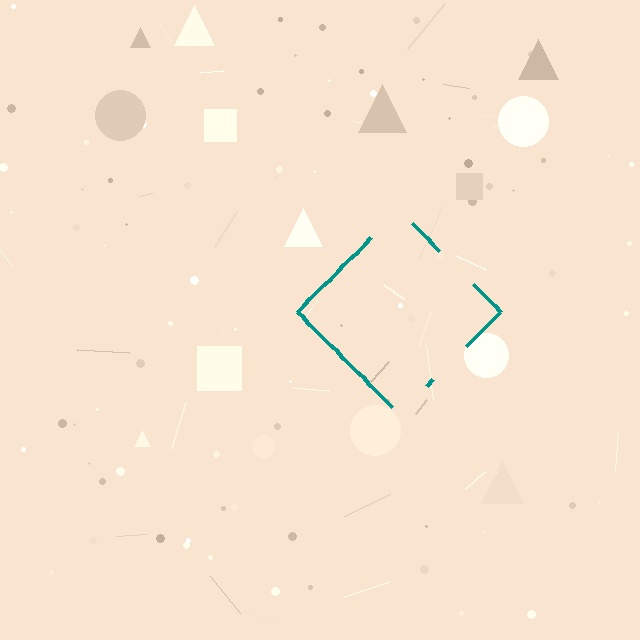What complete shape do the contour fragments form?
The contour fragments form a diamond.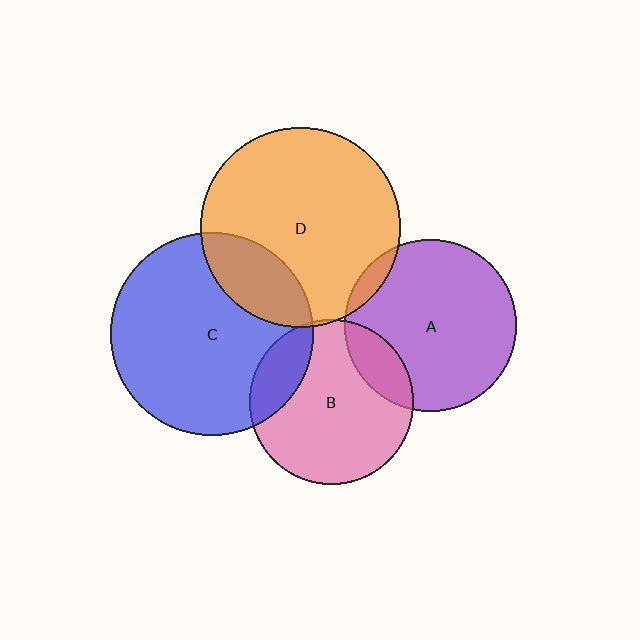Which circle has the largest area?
Circle C (blue).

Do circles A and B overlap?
Yes.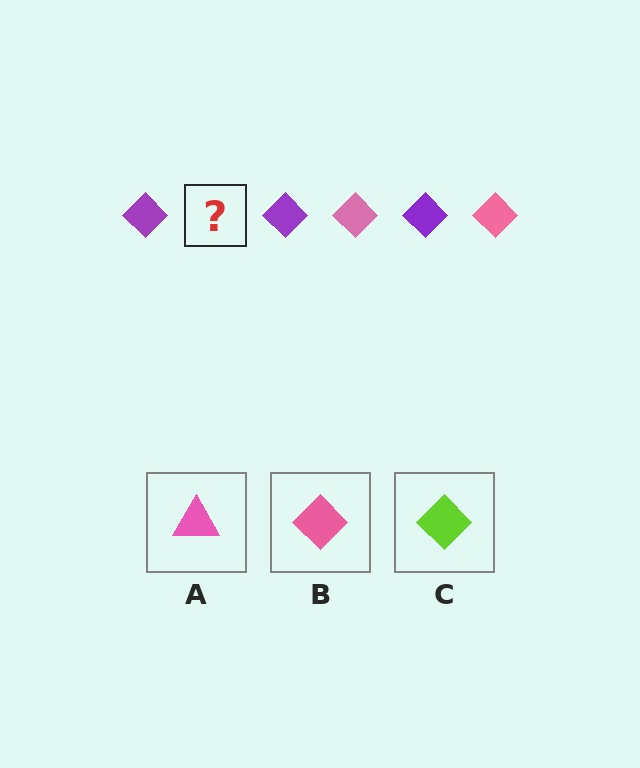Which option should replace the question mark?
Option B.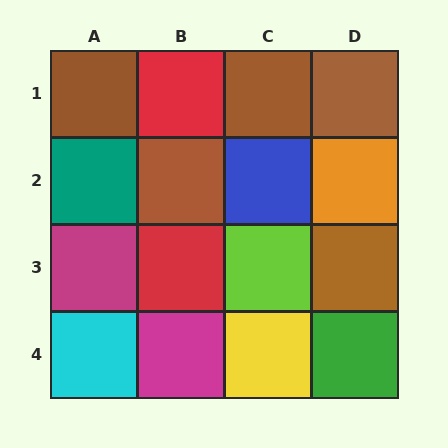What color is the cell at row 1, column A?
Brown.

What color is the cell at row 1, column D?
Brown.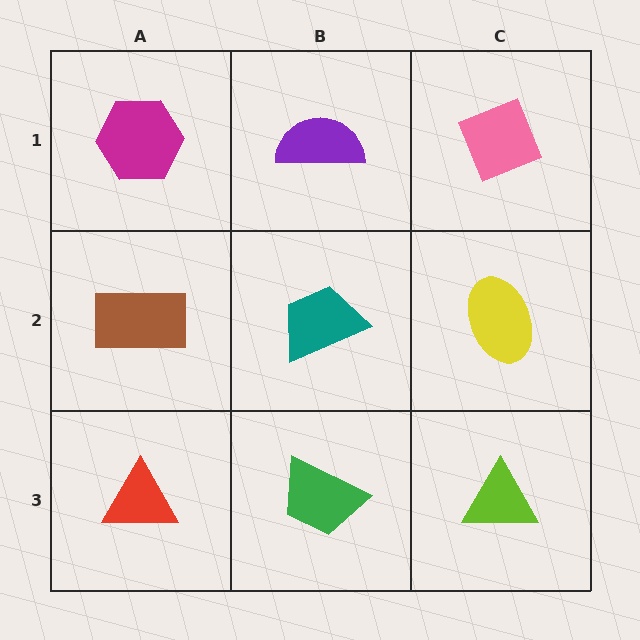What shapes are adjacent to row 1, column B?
A teal trapezoid (row 2, column B), a magenta hexagon (row 1, column A), a pink diamond (row 1, column C).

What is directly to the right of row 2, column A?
A teal trapezoid.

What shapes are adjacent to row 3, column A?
A brown rectangle (row 2, column A), a green trapezoid (row 3, column B).